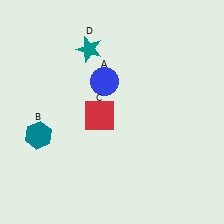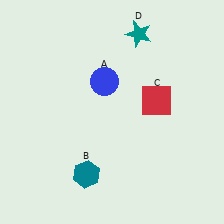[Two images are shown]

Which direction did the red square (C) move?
The red square (C) moved right.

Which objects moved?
The objects that moved are: the teal hexagon (B), the red square (C), the teal star (D).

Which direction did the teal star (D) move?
The teal star (D) moved right.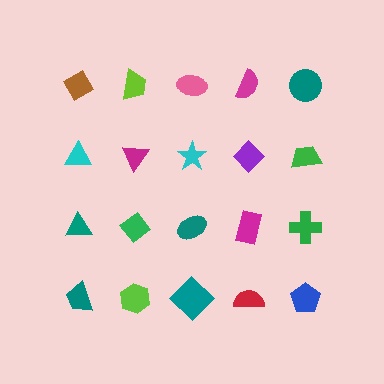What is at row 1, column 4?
A magenta semicircle.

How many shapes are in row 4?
5 shapes.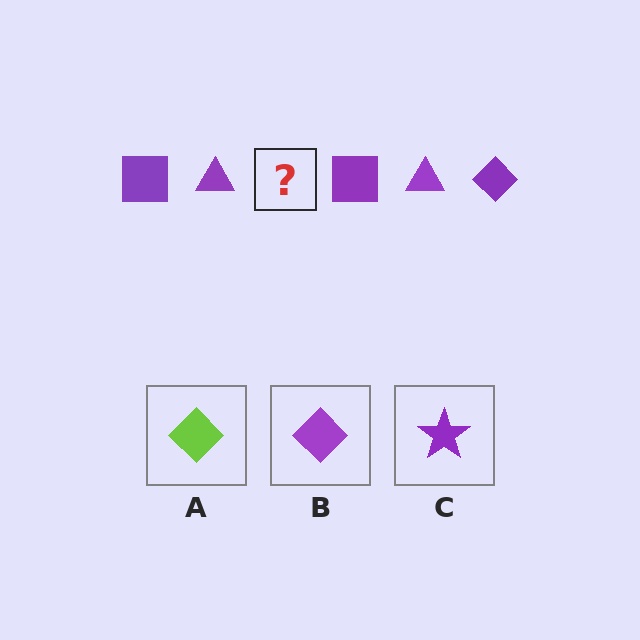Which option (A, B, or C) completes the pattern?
B.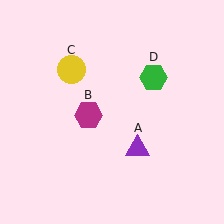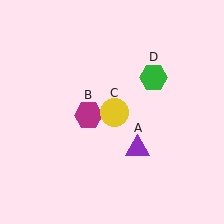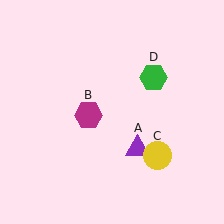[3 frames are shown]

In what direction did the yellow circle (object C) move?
The yellow circle (object C) moved down and to the right.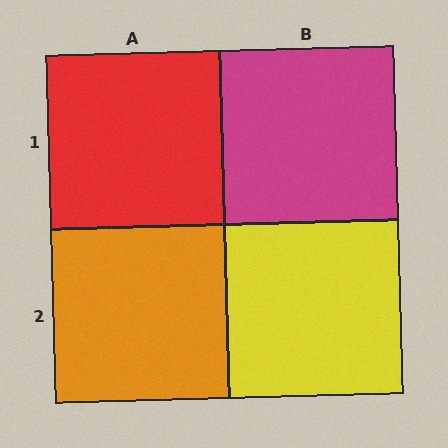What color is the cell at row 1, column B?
Magenta.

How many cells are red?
1 cell is red.